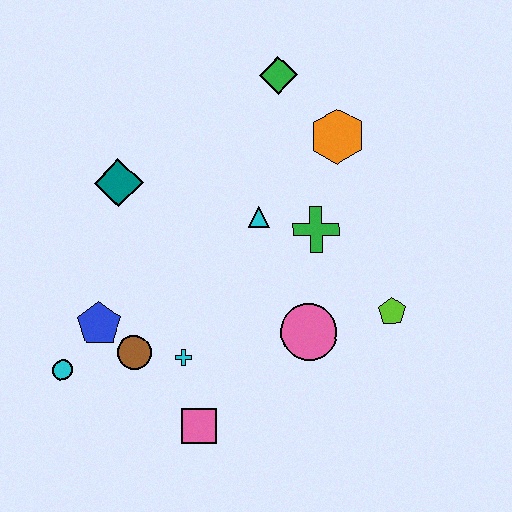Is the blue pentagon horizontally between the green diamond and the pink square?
No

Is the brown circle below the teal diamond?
Yes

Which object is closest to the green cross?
The cyan triangle is closest to the green cross.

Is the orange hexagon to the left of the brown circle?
No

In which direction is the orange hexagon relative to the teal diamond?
The orange hexagon is to the right of the teal diamond.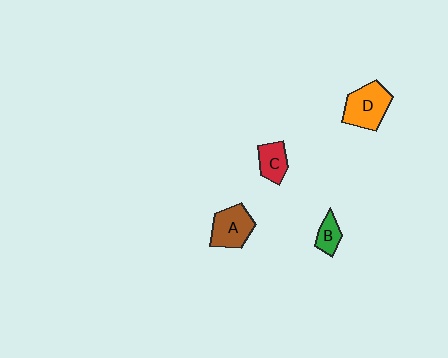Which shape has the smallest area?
Shape B (green).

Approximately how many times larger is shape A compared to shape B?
Approximately 2.0 times.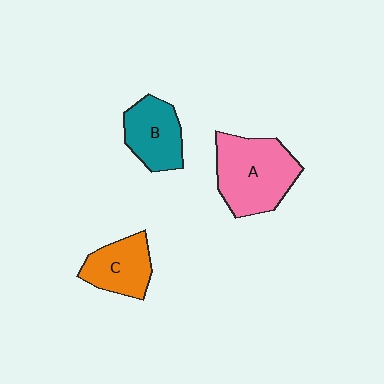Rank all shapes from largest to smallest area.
From largest to smallest: A (pink), B (teal), C (orange).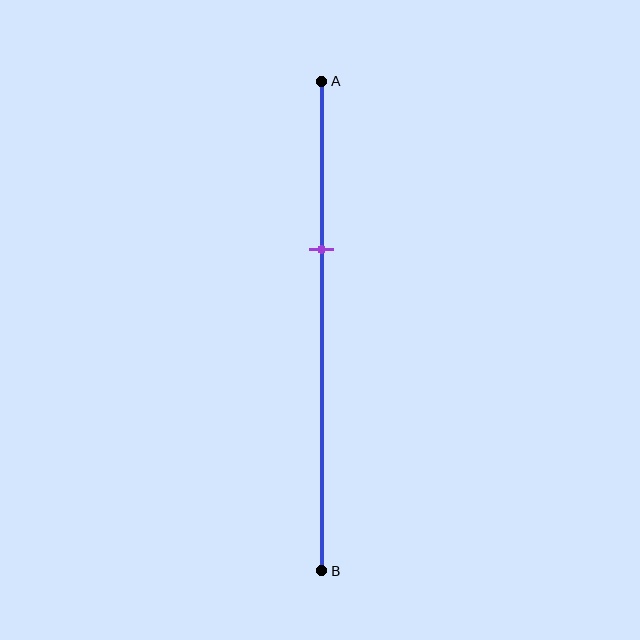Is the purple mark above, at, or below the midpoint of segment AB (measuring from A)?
The purple mark is above the midpoint of segment AB.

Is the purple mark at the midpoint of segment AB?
No, the mark is at about 35% from A, not at the 50% midpoint.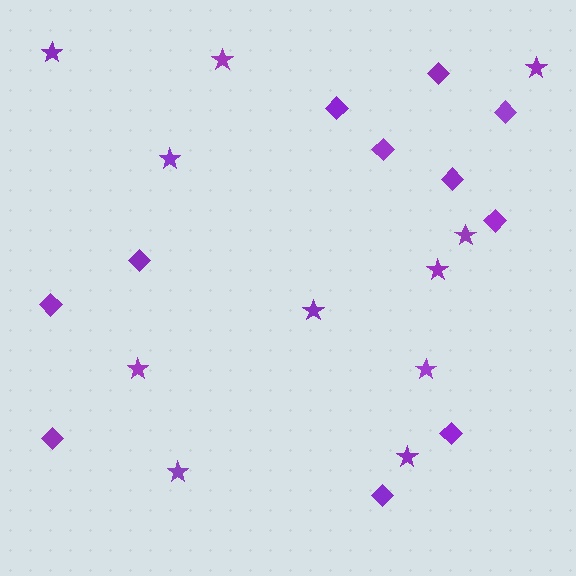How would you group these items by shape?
There are 2 groups: one group of stars (11) and one group of diamonds (11).